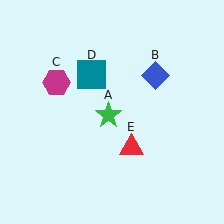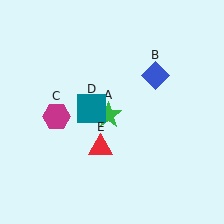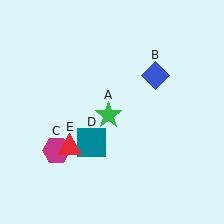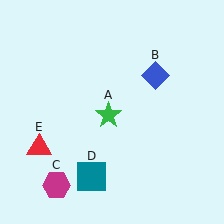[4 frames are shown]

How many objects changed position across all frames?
3 objects changed position: magenta hexagon (object C), teal square (object D), red triangle (object E).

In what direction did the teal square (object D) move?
The teal square (object D) moved down.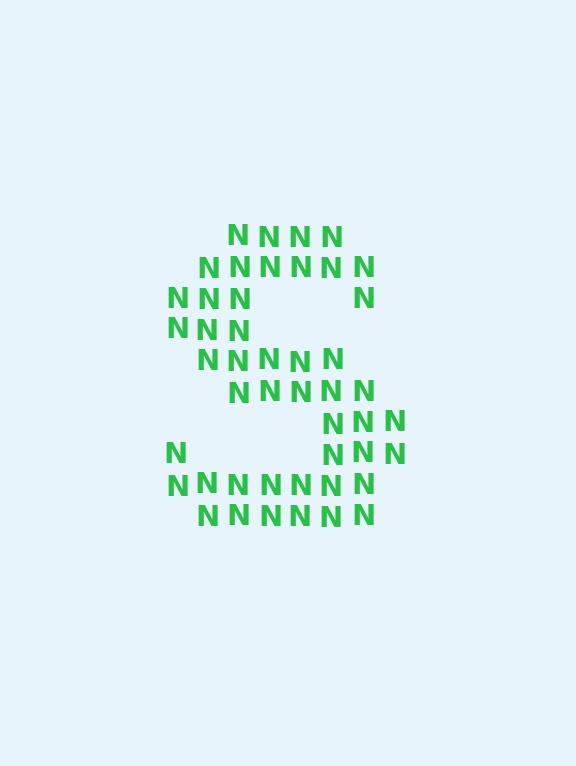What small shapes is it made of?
It is made of small letter N's.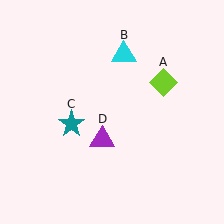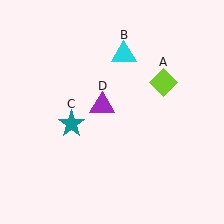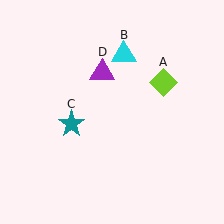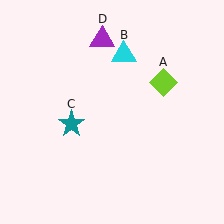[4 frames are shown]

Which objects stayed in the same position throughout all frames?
Lime diamond (object A) and cyan triangle (object B) and teal star (object C) remained stationary.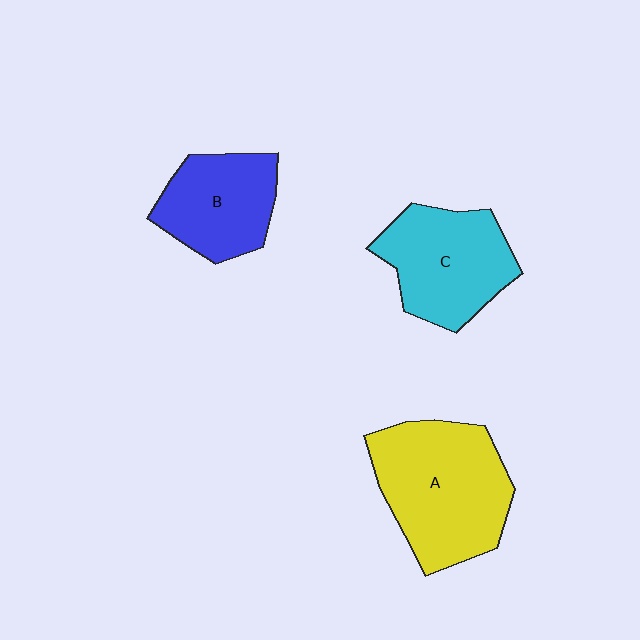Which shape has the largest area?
Shape A (yellow).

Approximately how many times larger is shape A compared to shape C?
Approximately 1.3 times.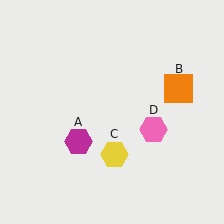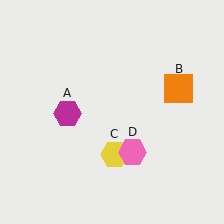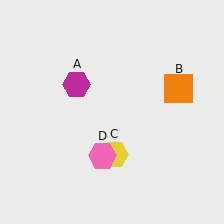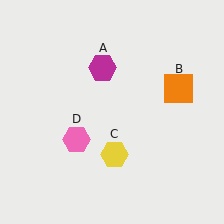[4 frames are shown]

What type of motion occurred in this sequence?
The magenta hexagon (object A), pink hexagon (object D) rotated clockwise around the center of the scene.